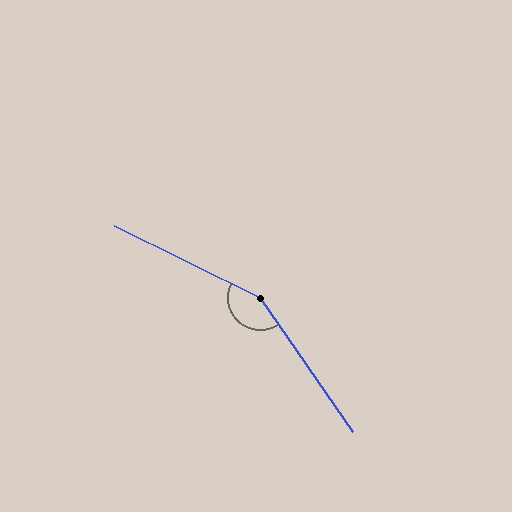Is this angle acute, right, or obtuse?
It is obtuse.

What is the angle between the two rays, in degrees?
Approximately 151 degrees.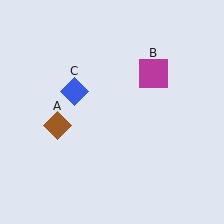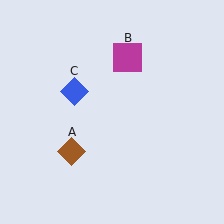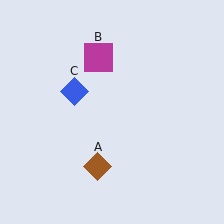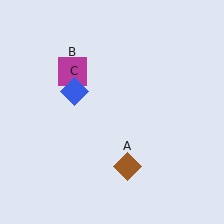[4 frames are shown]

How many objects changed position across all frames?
2 objects changed position: brown diamond (object A), magenta square (object B).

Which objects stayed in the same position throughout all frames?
Blue diamond (object C) remained stationary.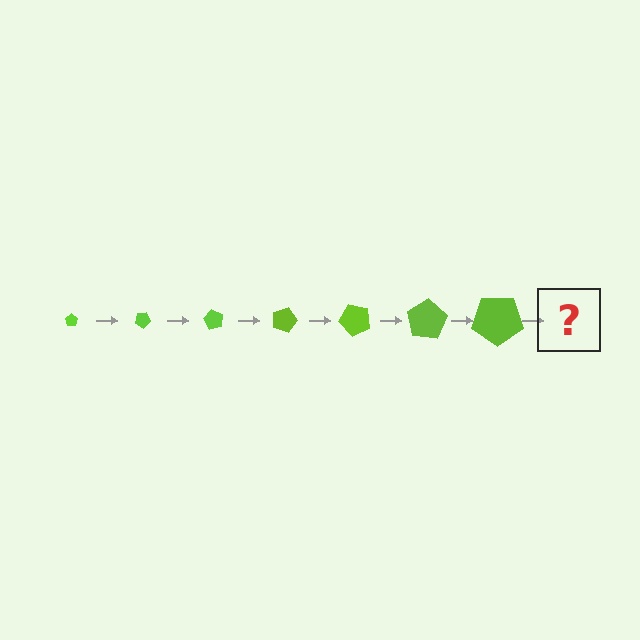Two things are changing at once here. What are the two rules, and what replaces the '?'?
The two rules are that the pentagon grows larger each step and it rotates 30 degrees each step. The '?' should be a pentagon, larger than the previous one and rotated 210 degrees from the start.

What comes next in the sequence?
The next element should be a pentagon, larger than the previous one and rotated 210 degrees from the start.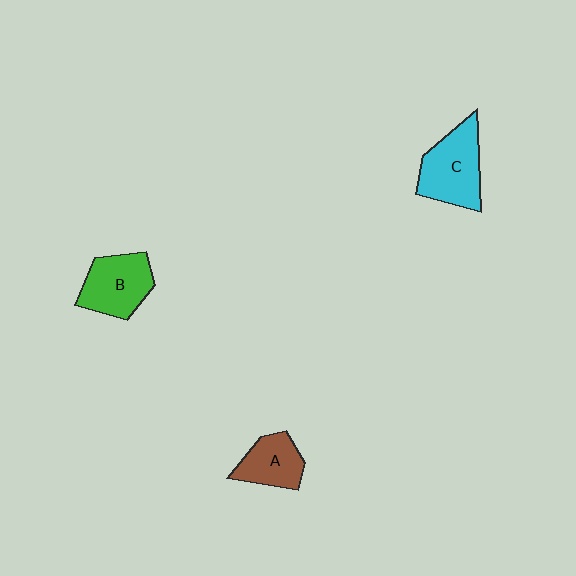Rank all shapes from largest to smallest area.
From largest to smallest: C (cyan), B (green), A (brown).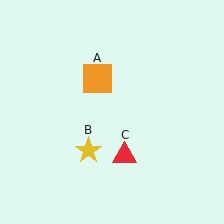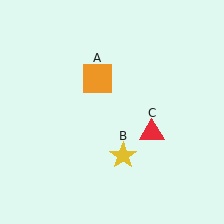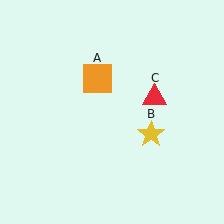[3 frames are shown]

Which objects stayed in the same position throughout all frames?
Orange square (object A) remained stationary.